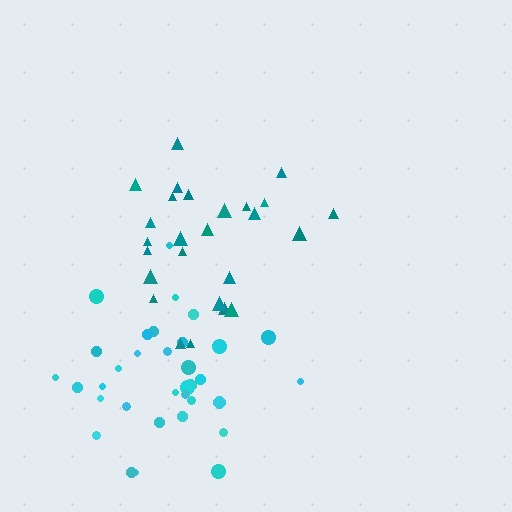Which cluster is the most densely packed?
Cyan.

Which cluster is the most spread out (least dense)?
Teal.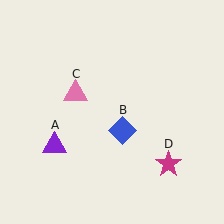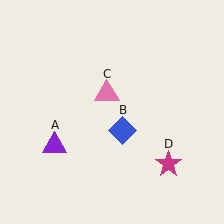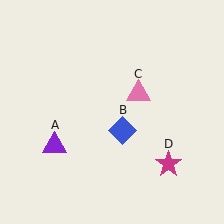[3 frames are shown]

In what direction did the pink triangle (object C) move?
The pink triangle (object C) moved right.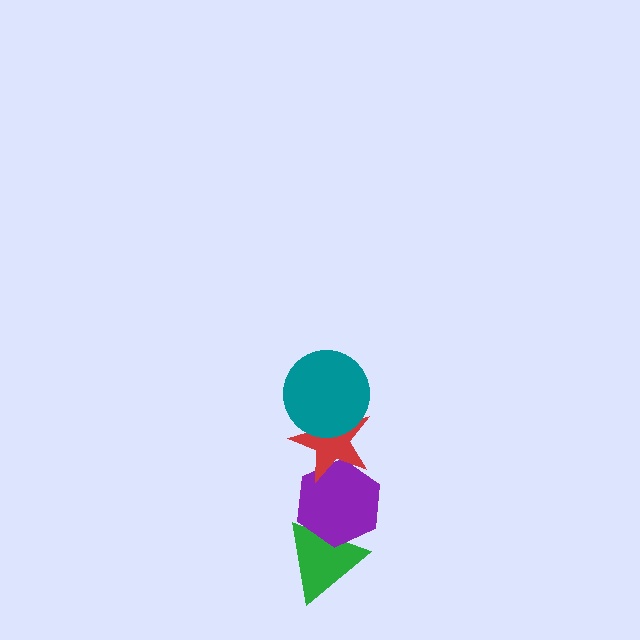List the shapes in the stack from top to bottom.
From top to bottom: the teal circle, the red star, the purple hexagon, the green triangle.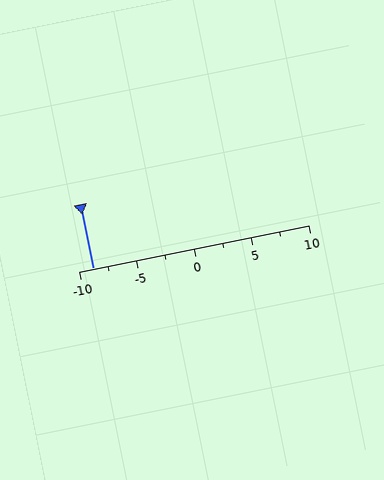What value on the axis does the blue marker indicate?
The marker indicates approximately -8.8.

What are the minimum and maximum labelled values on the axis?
The axis runs from -10 to 10.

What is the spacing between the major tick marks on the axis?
The major ticks are spaced 5 apart.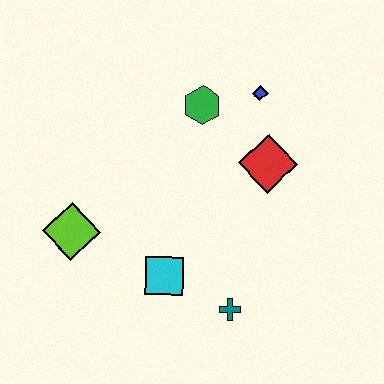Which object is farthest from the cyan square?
The blue diamond is farthest from the cyan square.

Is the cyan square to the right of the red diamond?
No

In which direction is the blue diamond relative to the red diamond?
The blue diamond is above the red diamond.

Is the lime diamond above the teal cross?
Yes